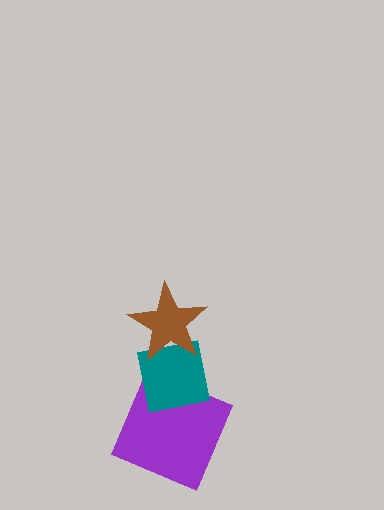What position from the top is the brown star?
The brown star is 1st from the top.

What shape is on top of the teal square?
The brown star is on top of the teal square.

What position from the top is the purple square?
The purple square is 3rd from the top.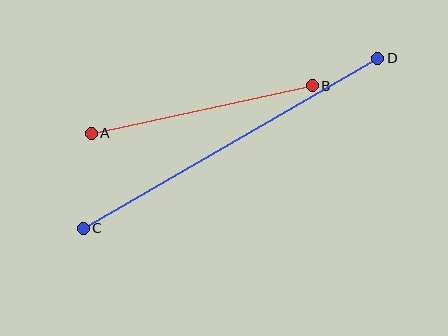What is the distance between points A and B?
The distance is approximately 226 pixels.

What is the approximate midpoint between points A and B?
The midpoint is at approximately (202, 110) pixels.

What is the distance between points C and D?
The distance is approximately 341 pixels.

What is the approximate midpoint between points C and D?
The midpoint is at approximately (230, 143) pixels.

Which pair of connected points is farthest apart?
Points C and D are farthest apart.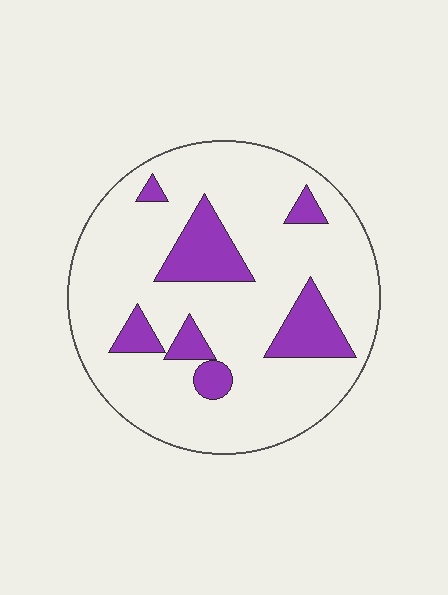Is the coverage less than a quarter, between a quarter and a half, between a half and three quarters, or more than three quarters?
Less than a quarter.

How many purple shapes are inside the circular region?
7.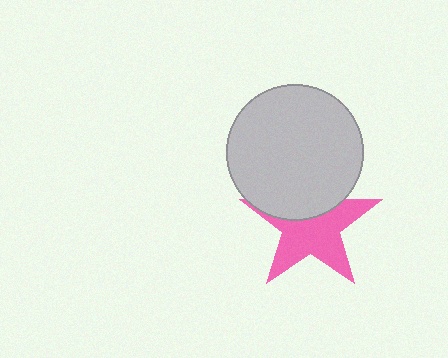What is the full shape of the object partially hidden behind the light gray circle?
The partially hidden object is a pink star.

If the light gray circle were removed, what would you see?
You would see the complete pink star.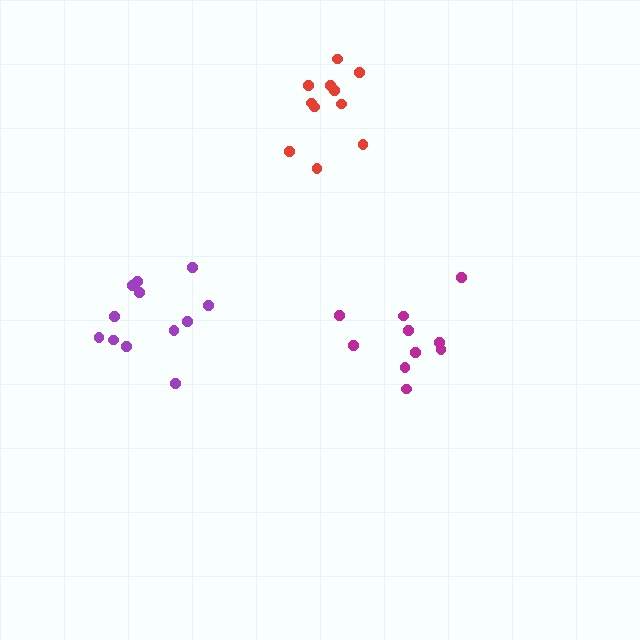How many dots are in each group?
Group 1: 10 dots, Group 2: 11 dots, Group 3: 12 dots (33 total).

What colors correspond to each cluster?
The clusters are colored: magenta, red, purple.